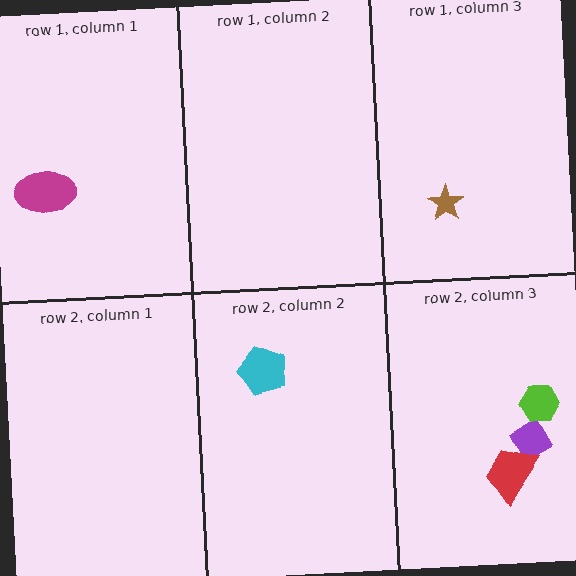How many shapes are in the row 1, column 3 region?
1.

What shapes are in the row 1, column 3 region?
The brown star.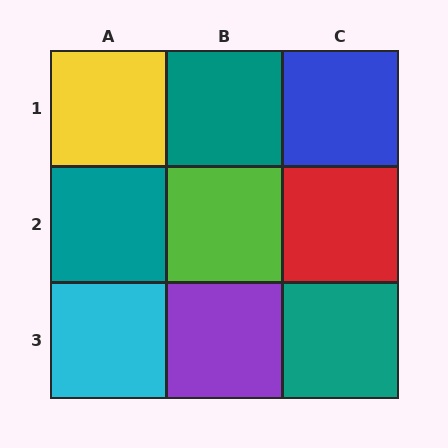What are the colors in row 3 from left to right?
Cyan, purple, teal.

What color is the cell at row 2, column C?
Red.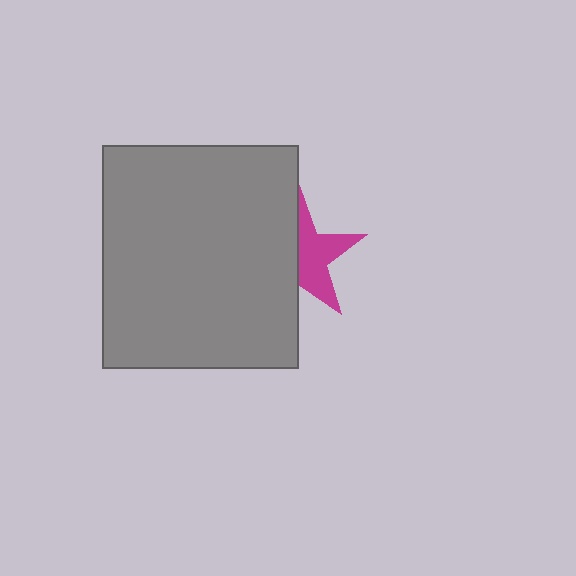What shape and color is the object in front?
The object in front is a gray rectangle.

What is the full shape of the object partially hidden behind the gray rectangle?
The partially hidden object is a magenta star.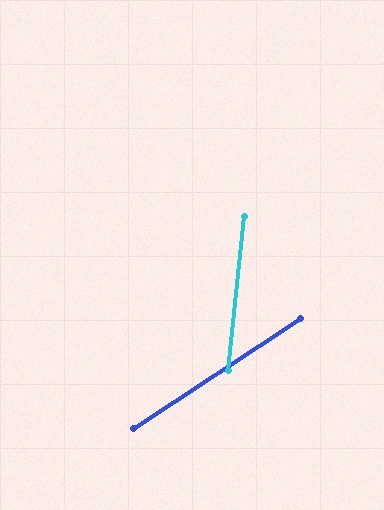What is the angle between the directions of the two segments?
Approximately 51 degrees.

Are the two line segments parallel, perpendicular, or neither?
Neither parallel nor perpendicular — they differ by about 51°.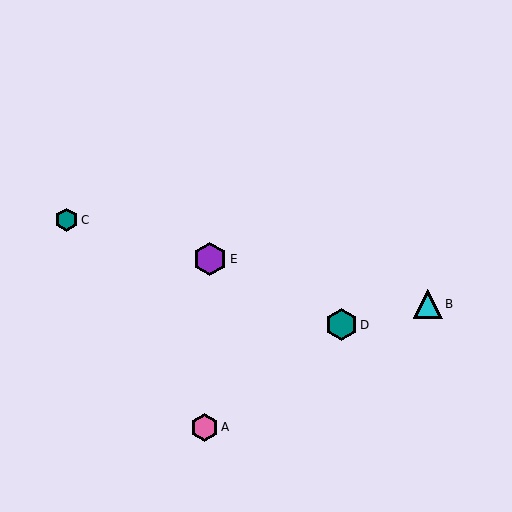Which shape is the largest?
The purple hexagon (labeled E) is the largest.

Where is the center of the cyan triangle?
The center of the cyan triangle is at (428, 304).